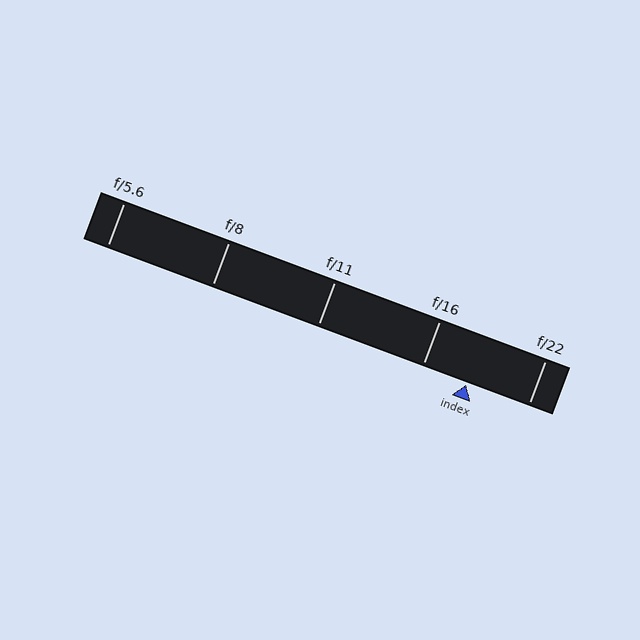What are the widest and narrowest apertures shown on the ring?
The widest aperture shown is f/5.6 and the narrowest is f/22.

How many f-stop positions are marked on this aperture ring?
There are 5 f-stop positions marked.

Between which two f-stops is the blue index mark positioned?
The index mark is between f/16 and f/22.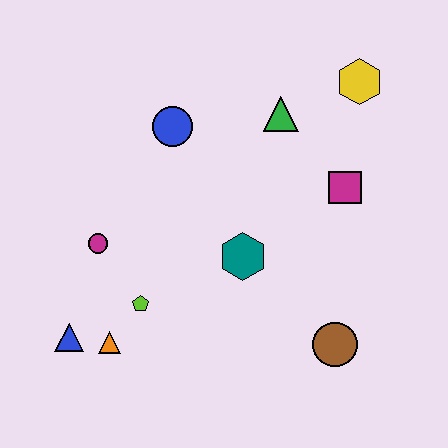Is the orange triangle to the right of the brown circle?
No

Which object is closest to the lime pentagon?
The orange triangle is closest to the lime pentagon.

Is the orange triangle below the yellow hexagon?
Yes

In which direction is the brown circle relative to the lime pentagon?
The brown circle is to the right of the lime pentagon.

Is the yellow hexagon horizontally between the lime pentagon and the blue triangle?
No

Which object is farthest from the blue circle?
The brown circle is farthest from the blue circle.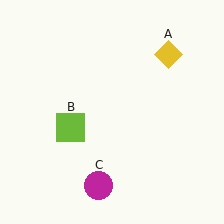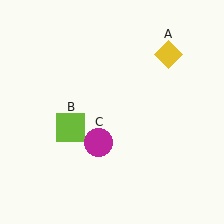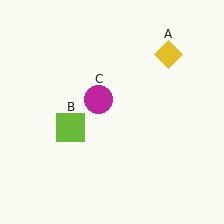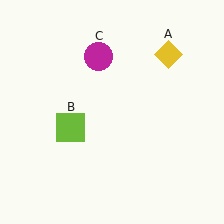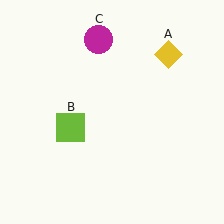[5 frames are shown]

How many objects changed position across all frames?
1 object changed position: magenta circle (object C).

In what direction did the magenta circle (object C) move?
The magenta circle (object C) moved up.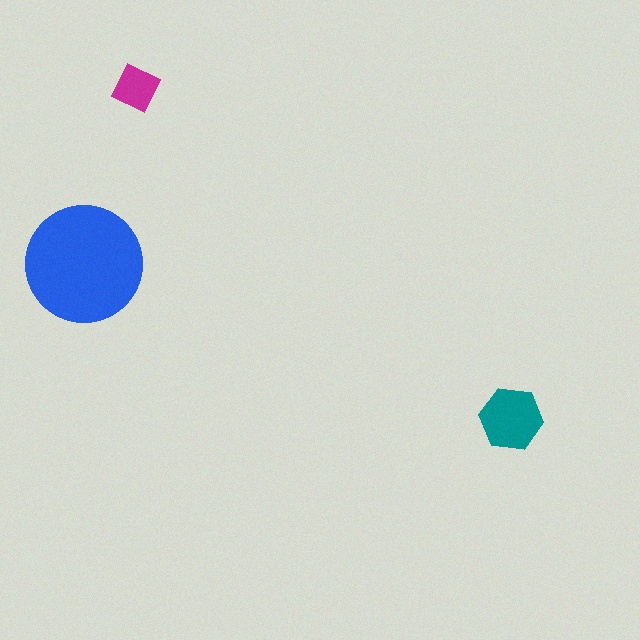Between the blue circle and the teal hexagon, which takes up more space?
The blue circle.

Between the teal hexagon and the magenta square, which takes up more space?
The teal hexagon.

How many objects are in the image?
There are 3 objects in the image.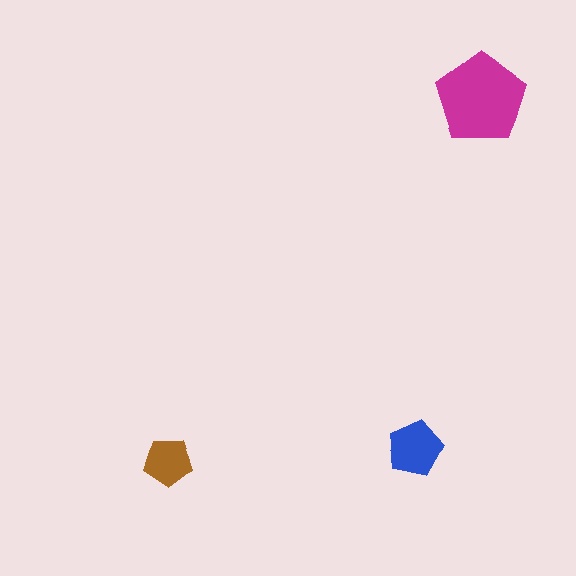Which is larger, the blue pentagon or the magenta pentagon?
The magenta one.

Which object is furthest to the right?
The magenta pentagon is rightmost.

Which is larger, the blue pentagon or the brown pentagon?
The blue one.